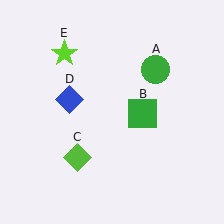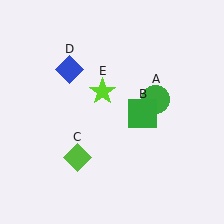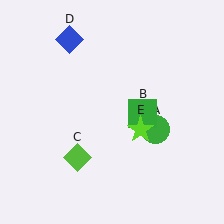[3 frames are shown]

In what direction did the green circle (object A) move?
The green circle (object A) moved down.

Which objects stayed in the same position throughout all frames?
Green square (object B) and lime diamond (object C) remained stationary.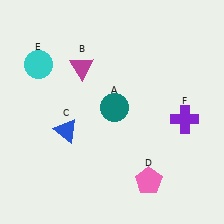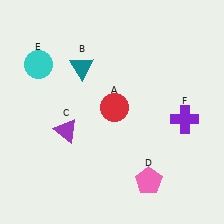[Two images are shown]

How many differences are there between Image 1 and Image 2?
There are 3 differences between the two images.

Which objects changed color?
A changed from teal to red. B changed from magenta to teal. C changed from blue to purple.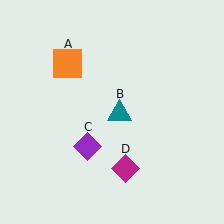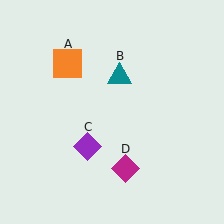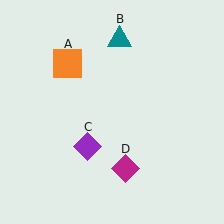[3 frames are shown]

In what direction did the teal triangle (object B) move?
The teal triangle (object B) moved up.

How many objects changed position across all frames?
1 object changed position: teal triangle (object B).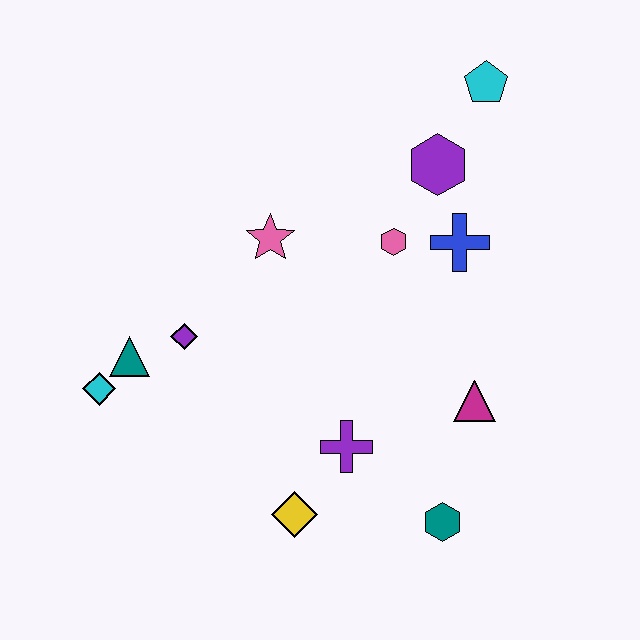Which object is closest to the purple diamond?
The teal triangle is closest to the purple diamond.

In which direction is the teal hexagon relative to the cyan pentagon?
The teal hexagon is below the cyan pentagon.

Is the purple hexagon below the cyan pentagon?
Yes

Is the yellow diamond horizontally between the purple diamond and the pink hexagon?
Yes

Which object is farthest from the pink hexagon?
The cyan diamond is farthest from the pink hexagon.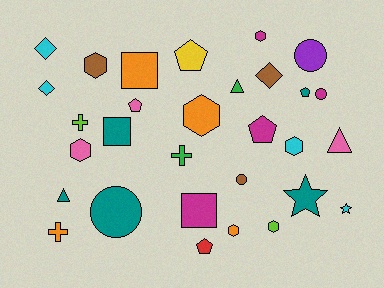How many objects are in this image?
There are 30 objects.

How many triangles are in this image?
There are 3 triangles.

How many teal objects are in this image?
There are 5 teal objects.